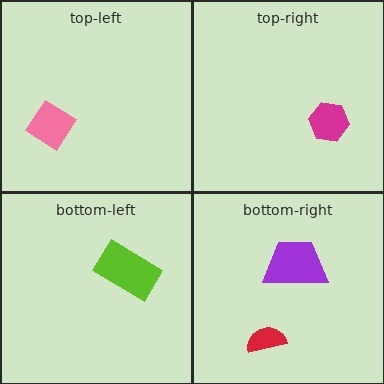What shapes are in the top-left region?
The pink diamond.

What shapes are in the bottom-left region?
The lime rectangle.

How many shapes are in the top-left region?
1.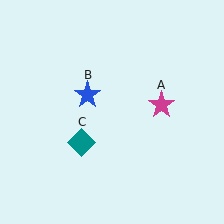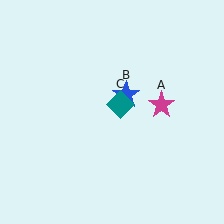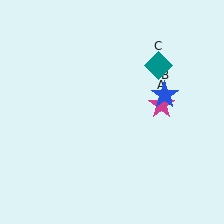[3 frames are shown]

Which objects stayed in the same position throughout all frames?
Magenta star (object A) remained stationary.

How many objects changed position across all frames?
2 objects changed position: blue star (object B), teal diamond (object C).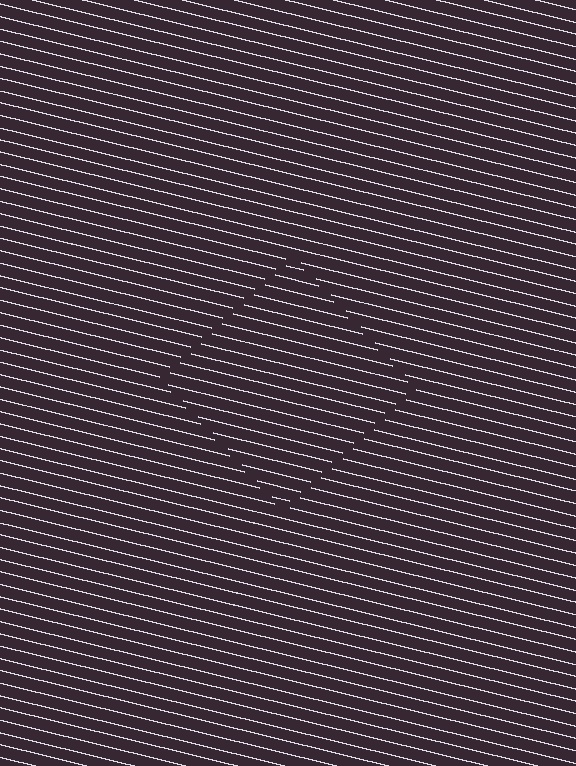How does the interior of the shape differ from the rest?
The interior of the shape contains the same grating, shifted by half a period — the contour is defined by the phase discontinuity where line-ends from the inner and outer gratings abut.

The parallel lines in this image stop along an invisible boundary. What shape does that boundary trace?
An illusory square. The interior of the shape contains the same grating, shifted by half a period — the contour is defined by the phase discontinuity where line-ends from the inner and outer gratings abut.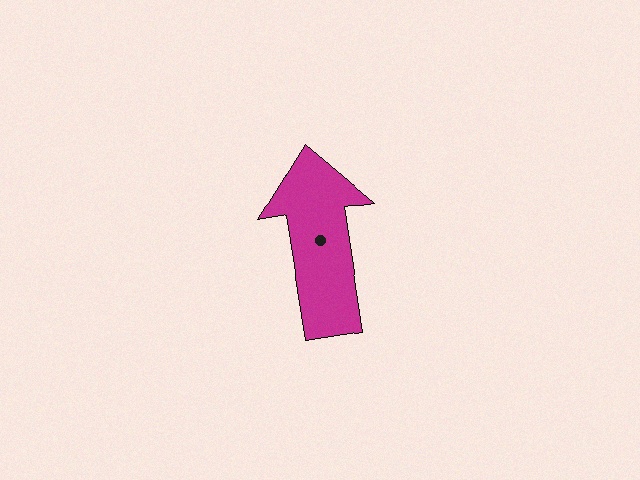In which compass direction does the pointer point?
North.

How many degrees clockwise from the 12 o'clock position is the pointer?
Approximately 351 degrees.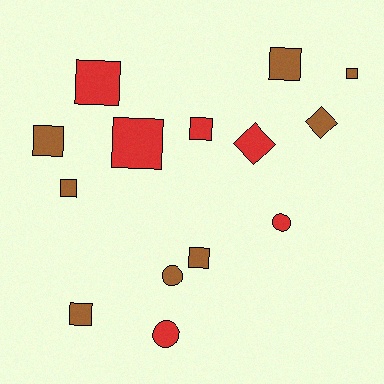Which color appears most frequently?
Brown, with 8 objects.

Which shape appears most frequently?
Square, with 9 objects.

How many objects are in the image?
There are 14 objects.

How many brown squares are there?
There are 6 brown squares.